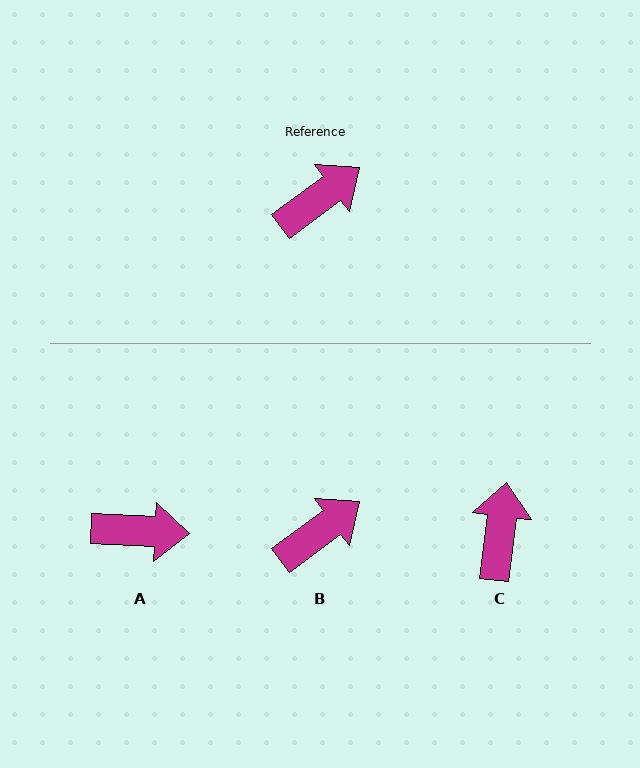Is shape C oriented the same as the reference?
No, it is off by about 46 degrees.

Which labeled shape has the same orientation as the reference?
B.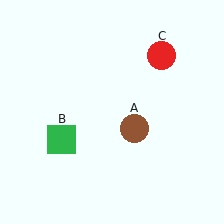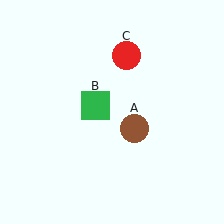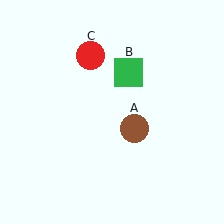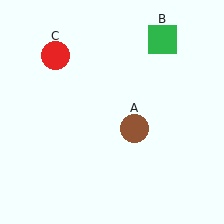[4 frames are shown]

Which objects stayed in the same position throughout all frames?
Brown circle (object A) remained stationary.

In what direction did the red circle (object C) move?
The red circle (object C) moved left.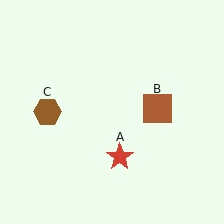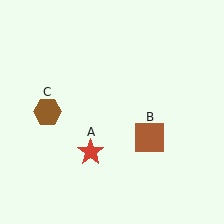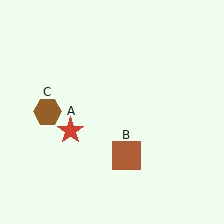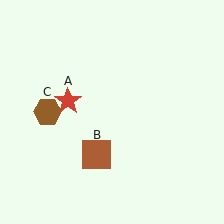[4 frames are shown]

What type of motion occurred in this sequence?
The red star (object A), brown square (object B) rotated clockwise around the center of the scene.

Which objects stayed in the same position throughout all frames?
Brown hexagon (object C) remained stationary.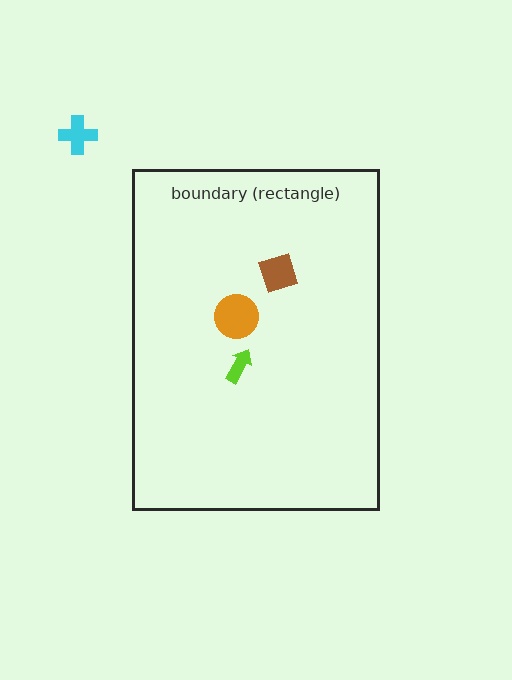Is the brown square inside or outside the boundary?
Inside.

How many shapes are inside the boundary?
3 inside, 1 outside.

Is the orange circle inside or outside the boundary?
Inside.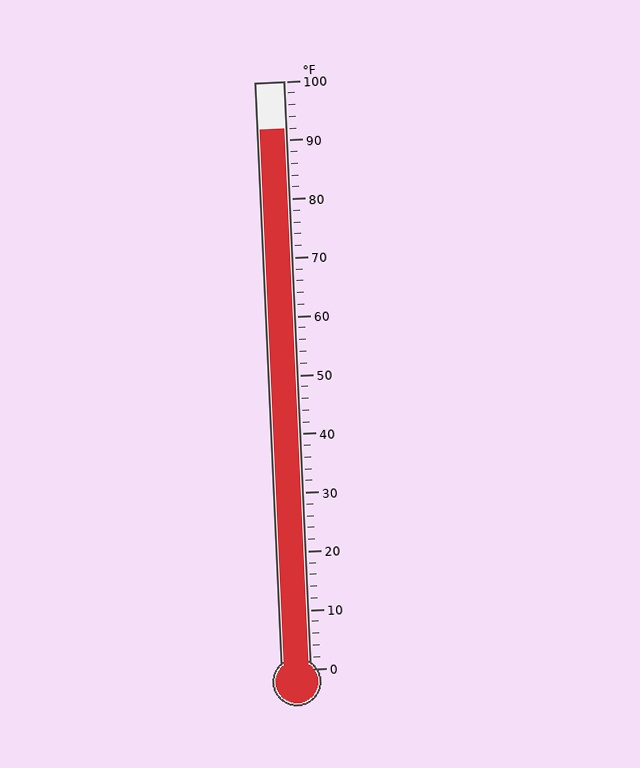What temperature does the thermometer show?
The thermometer shows approximately 92°F.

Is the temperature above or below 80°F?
The temperature is above 80°F.